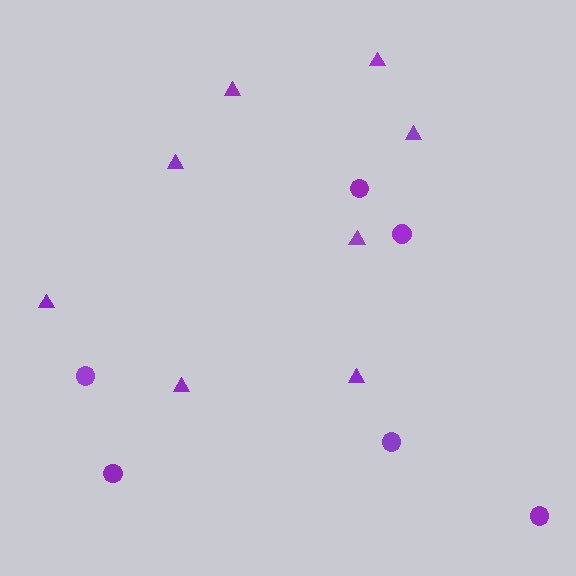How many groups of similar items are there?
There are 2 groups: one group of triangles (8) and one group of circles (6).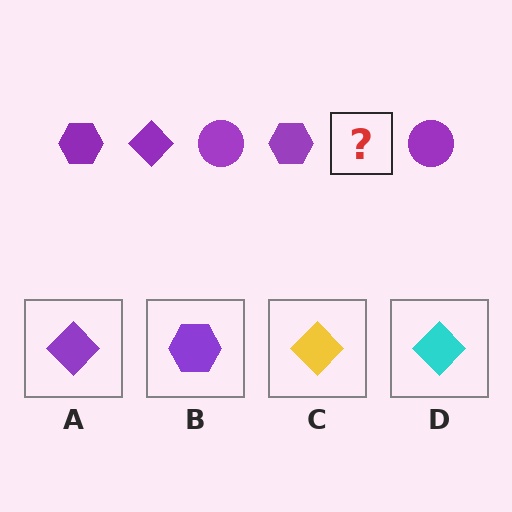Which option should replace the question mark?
Option A.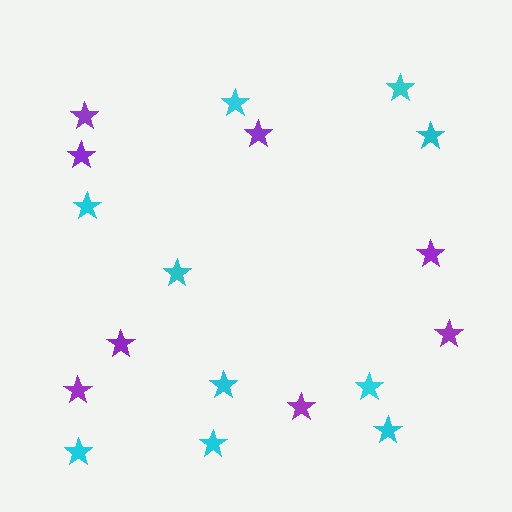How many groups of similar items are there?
There are 2 groups: one group of purple stars (8) and one group of cyan stars (10).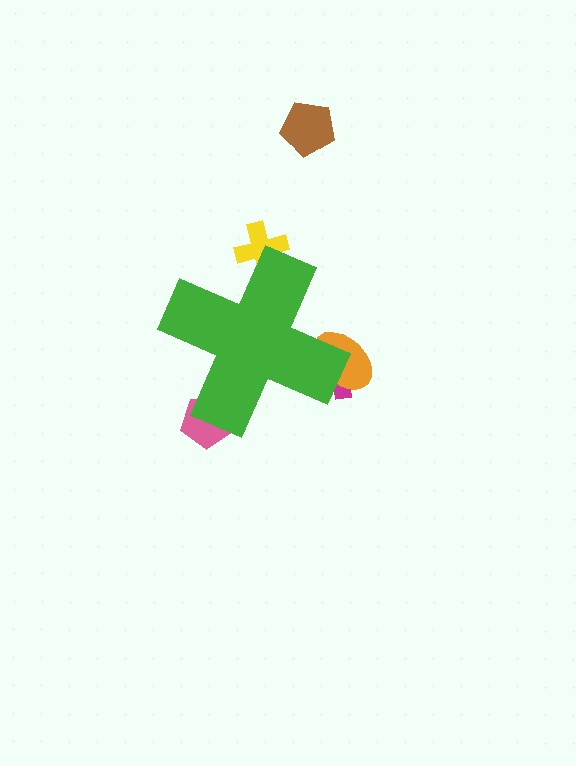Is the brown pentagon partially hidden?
No, the brown pentagon is fully visible.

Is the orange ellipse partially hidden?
Yes, the orange ellipse is partially hidden behind the green cross.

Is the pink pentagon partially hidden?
Yes, the pink pentagon is partially hidden behind the green cross.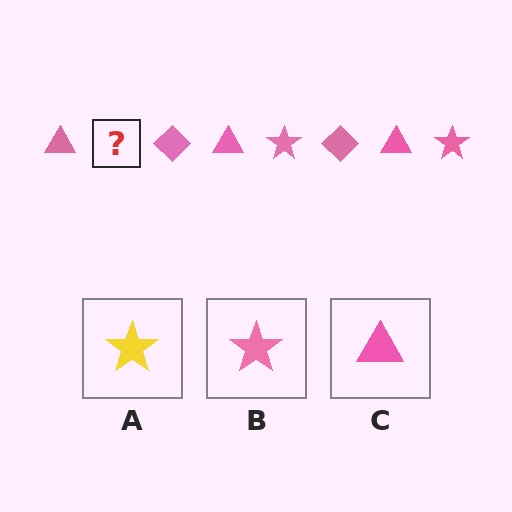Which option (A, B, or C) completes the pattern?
B.